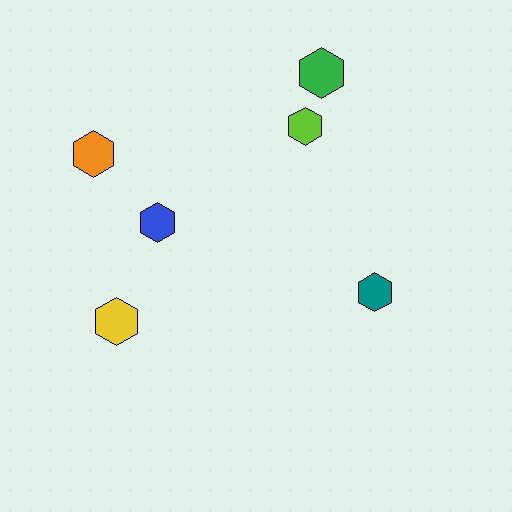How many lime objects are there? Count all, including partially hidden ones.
There is 1 lime object.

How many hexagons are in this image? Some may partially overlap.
There are 6 hexagons.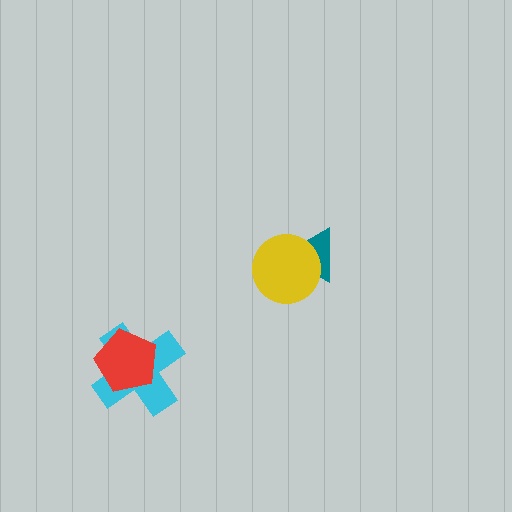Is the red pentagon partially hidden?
No, no other shape covers it.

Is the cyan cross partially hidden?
Yes, it is partially covered by another shape.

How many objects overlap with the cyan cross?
1 object overlaps with the cyan cross.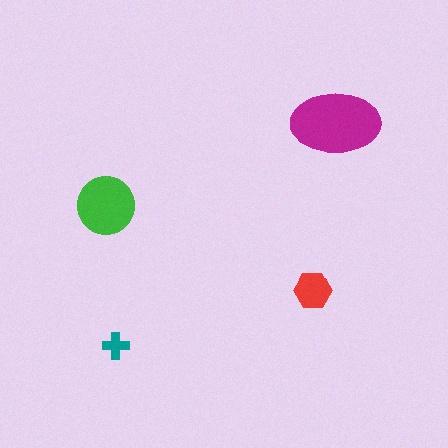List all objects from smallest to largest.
The teal cross, the red hexagon, the green circle, the magenta ellipse.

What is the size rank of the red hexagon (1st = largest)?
3rd.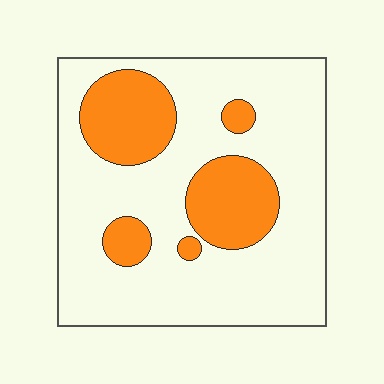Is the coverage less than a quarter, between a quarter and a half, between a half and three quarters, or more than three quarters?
Less than a quarter.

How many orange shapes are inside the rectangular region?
5.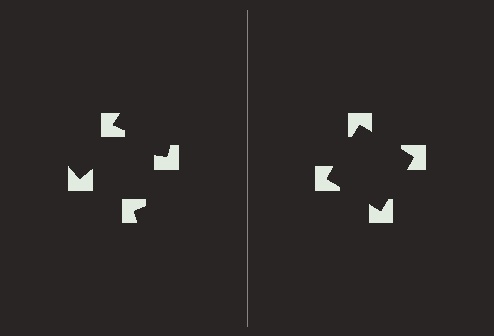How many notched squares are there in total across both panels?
8 — 4 on each side.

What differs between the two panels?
The notched squares are positioned identically on both sides; only the wedge orientations differ. On the right they align to a square; on the left they are misaligned.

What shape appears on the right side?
An illusory square.